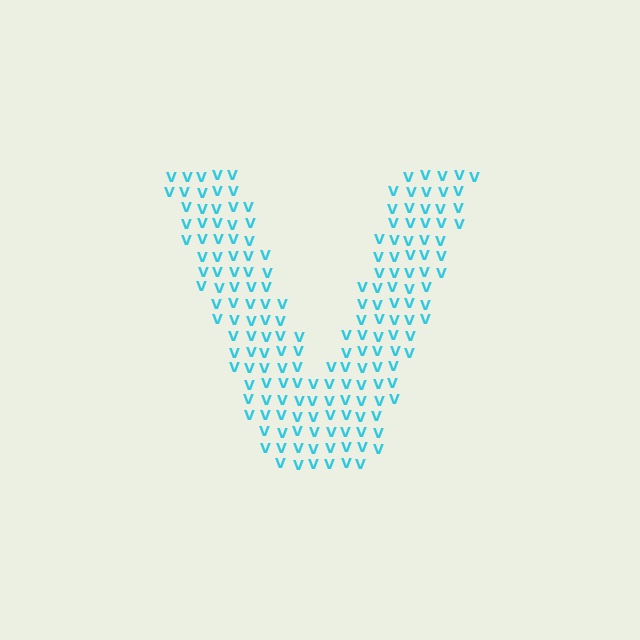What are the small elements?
The small elements are letter V's.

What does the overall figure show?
The overall figure shows the letter V.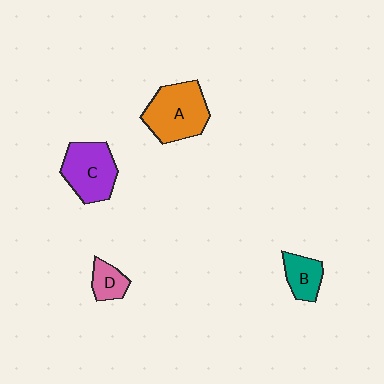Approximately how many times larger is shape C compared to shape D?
Approximately 2.3 times.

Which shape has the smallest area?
Shape D (pink).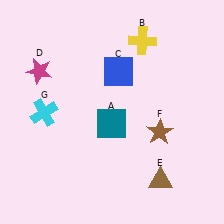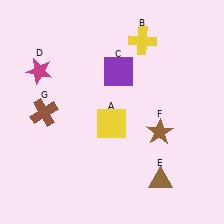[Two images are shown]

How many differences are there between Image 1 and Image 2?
There are 3 differences between the two images.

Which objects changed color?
A changed from teal to yellow. C changed from blue to purple. G changed from cyan to brown.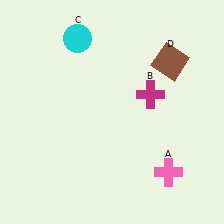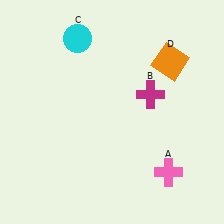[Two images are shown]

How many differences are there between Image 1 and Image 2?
There is 1 difference between the two images.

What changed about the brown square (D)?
In Image 1, D is brown. In Image 2, it changed to orange.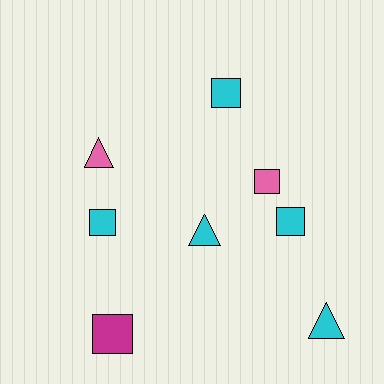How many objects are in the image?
There are 8 objects.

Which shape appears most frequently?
Square, with 5 objects.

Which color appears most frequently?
Cyan, with 5 objects.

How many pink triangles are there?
There is 1 pink triangle.